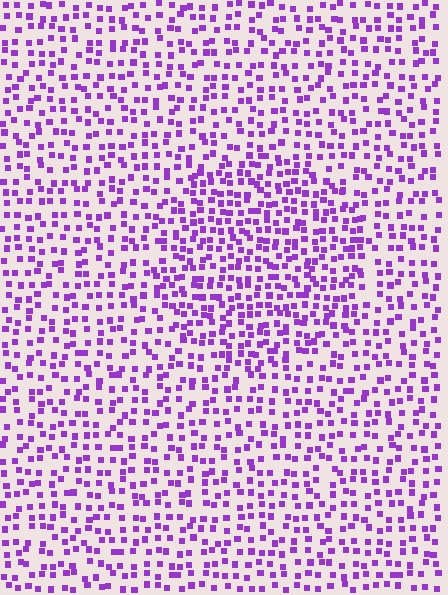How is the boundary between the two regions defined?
The boundary is defined by a change in element density (approximately 1.5x ratio). All elements are the same color, size, and shape.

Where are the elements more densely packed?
The elements are more densely packed inside the circle boundary.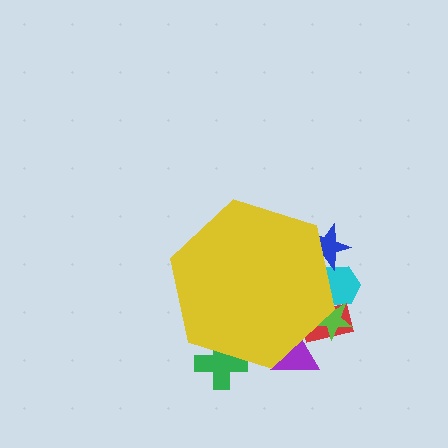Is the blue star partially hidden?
Yes, the blue star is partially hidden behind the yellow hexagon.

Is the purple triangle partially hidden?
Yes, the purple triangle is partially hidden behind the yellow hexagon.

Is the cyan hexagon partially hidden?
Yes, the cyan hexagon is partially hidden behind the yellow hexagon.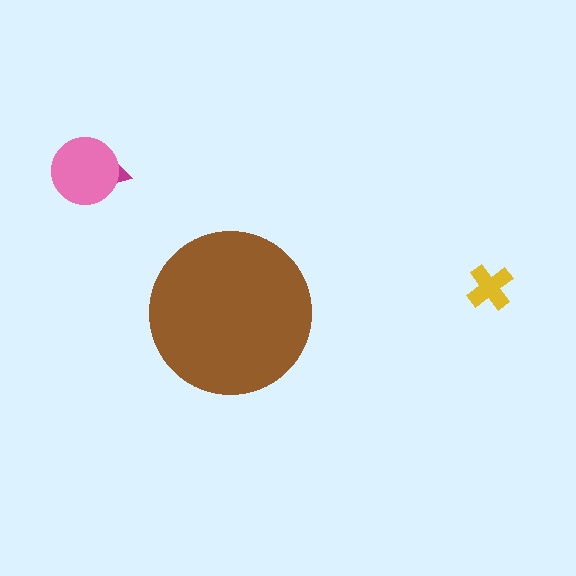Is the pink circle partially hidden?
No, the pink circle is fully visible.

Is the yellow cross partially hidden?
No, the yellow cross is fully visible.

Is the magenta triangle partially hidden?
No, the magenta triangle is fully visible.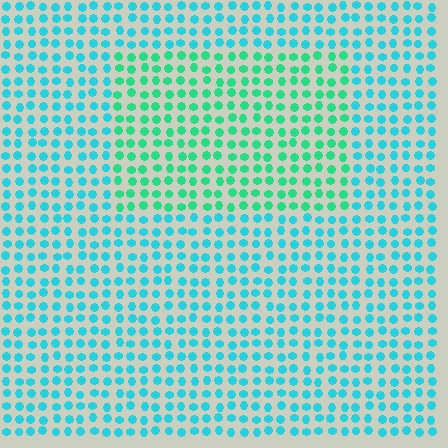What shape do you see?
I see a rectangle.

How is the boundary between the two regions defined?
The boundary is defined purely by a slight shift in hue (about 34 degrees). Spacing, size, and orientation are identical on both sides.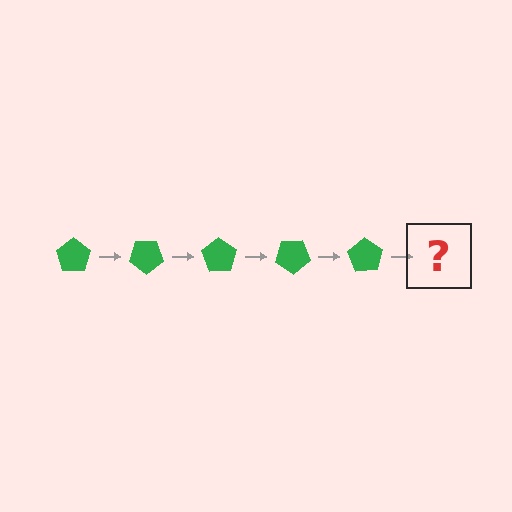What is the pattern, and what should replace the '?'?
The pattern is that the pentagon rotates 35 degrees each step. The '?' should be a green pentagon rotated 175 degrees.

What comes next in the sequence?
The next element should be a green pentagon rotated 175 degrees.